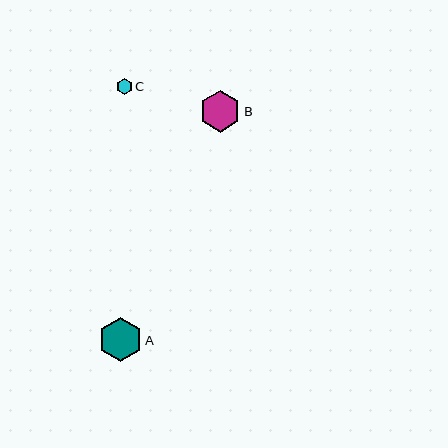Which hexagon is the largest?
Hexagon A is the largest with a size of approximately 44 pixels.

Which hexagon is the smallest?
Hexagon C is the smallest with a size of approximately 16 pixels.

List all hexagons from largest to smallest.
From largest to smallest: A, B, C.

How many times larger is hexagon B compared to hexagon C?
Hexagon B is approximately 2.5 times the size of hexagon C.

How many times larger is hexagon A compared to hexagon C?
Hexagon A is approximately 2.7 times the size of hexagon C.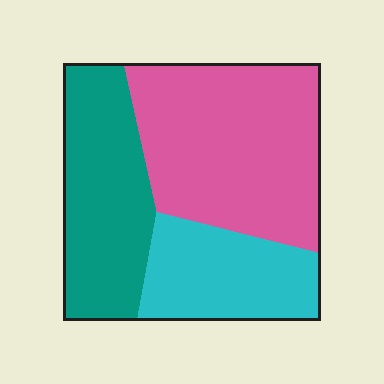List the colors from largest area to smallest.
From largest to smallest: pink, teal, cyan.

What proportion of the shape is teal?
Teal covers roughly 30% of the shape.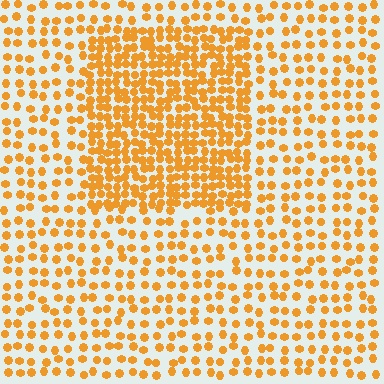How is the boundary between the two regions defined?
The boundary is defined by a change in element density (approximately 2.1x ratio). All elements are the same color, size, and shape.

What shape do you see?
I see a rectangle.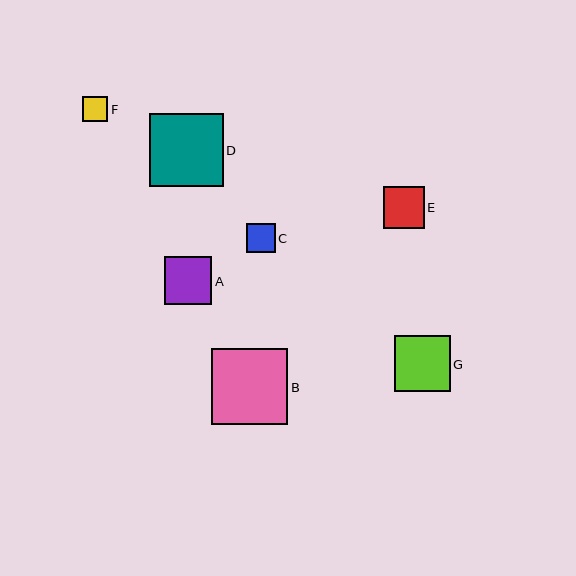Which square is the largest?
Square B is the largest with a size of approximately 76 pixels.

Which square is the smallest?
Square F is the smallest with a size of approximately 26 pixels.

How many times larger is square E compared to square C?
Square E is approximately 1.4 times the size of square C.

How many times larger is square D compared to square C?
Square D is approximately 2.6 times the size of square C.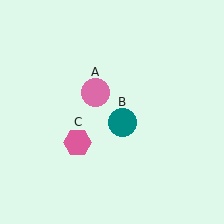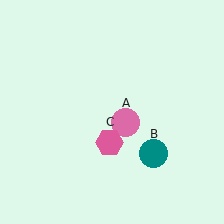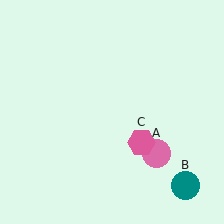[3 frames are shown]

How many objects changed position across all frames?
3 objects changed position: pink circle (object A), teal circle (object B), pink hexagon (object C).